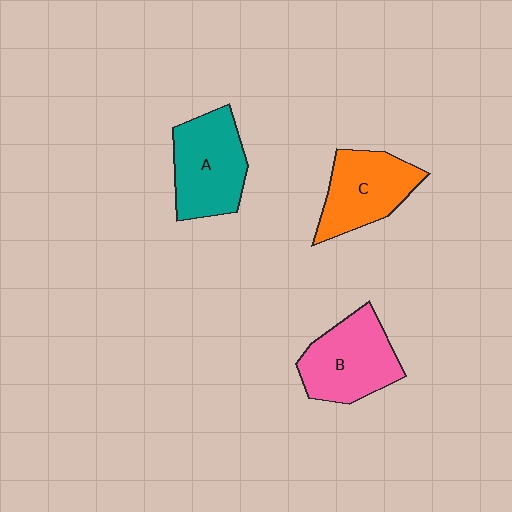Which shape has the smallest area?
Shape C (orange).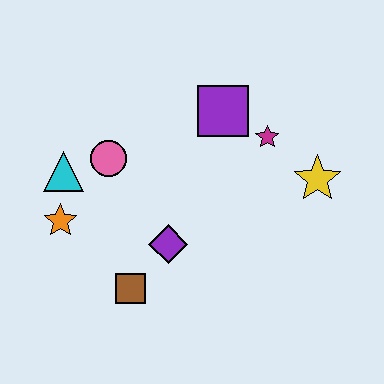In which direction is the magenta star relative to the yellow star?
The magenta star is to the left of the yellow star.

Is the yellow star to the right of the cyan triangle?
Yes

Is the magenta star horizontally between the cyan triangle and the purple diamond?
No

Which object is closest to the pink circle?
The cyan triangle is closest to the pink circle.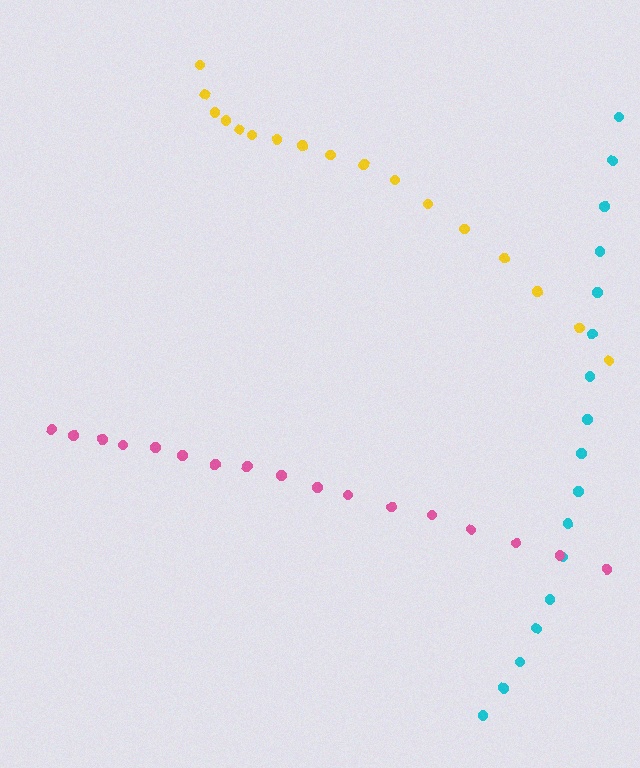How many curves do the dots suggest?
There are 3 distinct paths.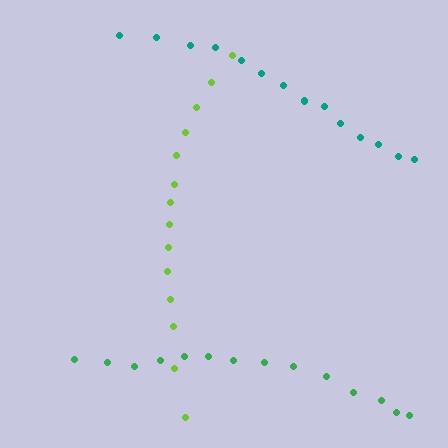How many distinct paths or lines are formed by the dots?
There are 3 distinct paths.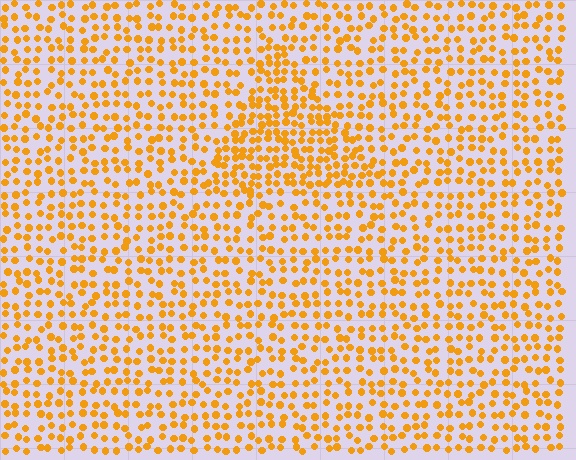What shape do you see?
I see a triangle.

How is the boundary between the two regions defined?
The boundary is defined by a change in element density (approximately 1.7x ratio). All elements are the same color, size, and shape.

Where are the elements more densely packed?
The elements are more densely packed inside the triangle boundary.